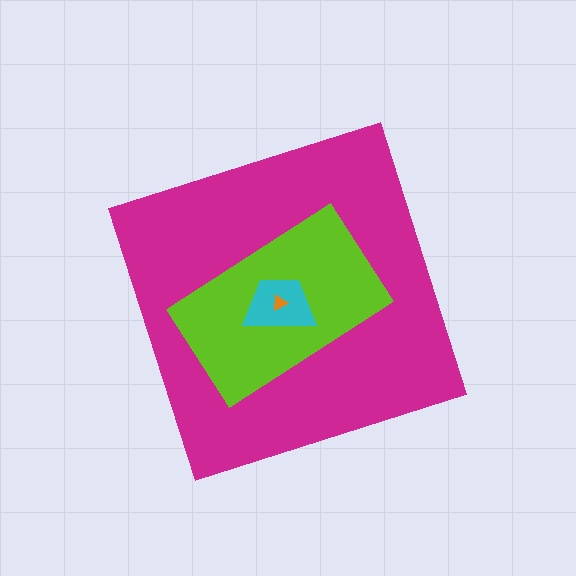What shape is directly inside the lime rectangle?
The cyan trapezoid.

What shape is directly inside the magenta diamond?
The lime rectangle.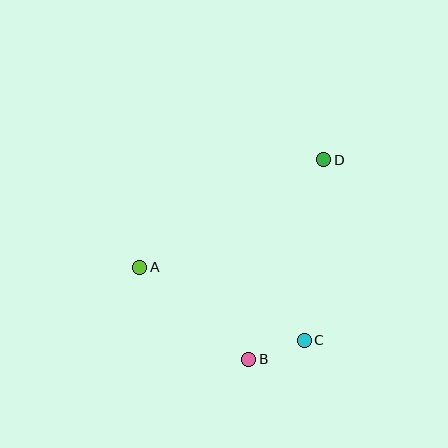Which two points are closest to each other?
Points B and C are closest to each other.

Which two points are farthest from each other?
Points B and D are farthest from each other.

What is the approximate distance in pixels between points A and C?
The distance between A and C is approximately 180 pixels.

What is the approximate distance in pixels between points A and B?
The distance between A and B is approximately 142 pixels.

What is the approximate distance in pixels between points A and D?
The distance between A and D is approximately 213 pixels.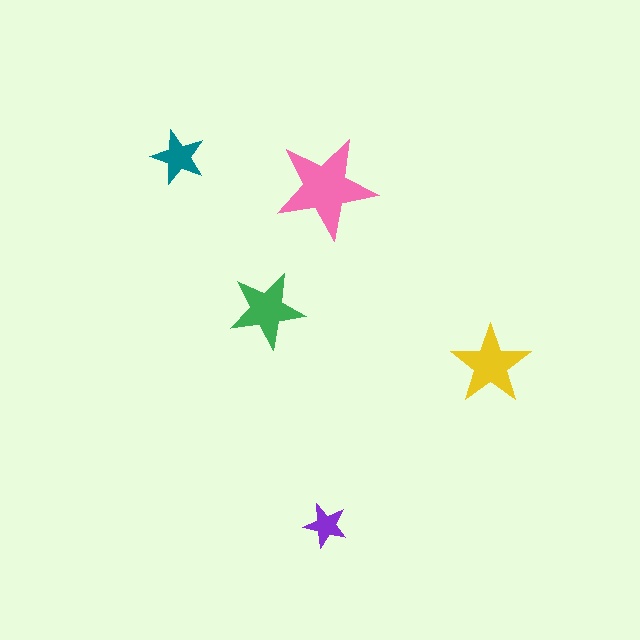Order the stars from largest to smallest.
the pink one, the yellow one, the green one, the teal one, the purple one.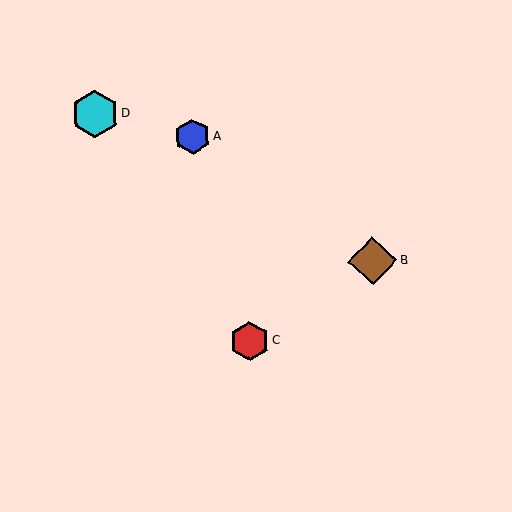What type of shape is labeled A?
Shape A is a blue hexagon.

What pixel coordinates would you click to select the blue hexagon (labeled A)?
Click at (193, 137) to select the blue hexagon A.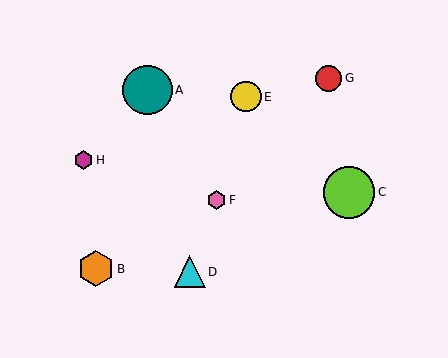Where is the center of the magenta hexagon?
The center of the magenta hexagon is at (84, 160).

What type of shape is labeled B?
Shape B is an orange hexagon.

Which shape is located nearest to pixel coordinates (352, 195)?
The lime circle (labeled C) at (349, 192) is nearest to that location.